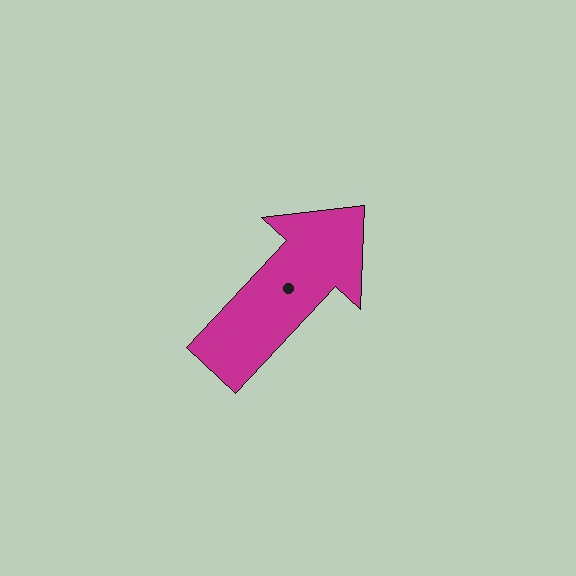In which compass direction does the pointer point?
Northeast.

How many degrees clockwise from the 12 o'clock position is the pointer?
Approximately 43 degrees.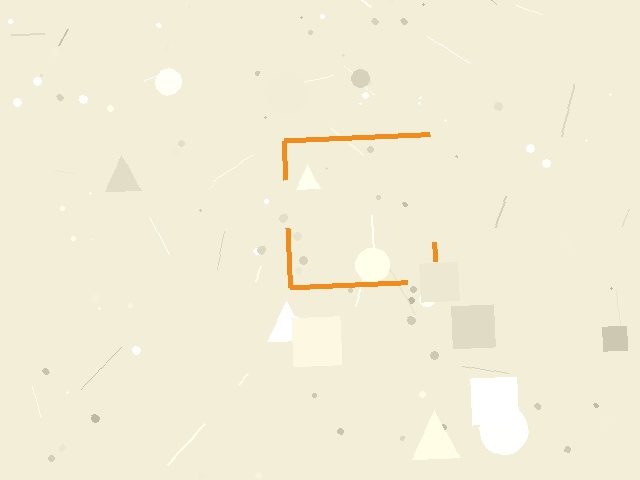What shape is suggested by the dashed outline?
The dashed outline suggests a square.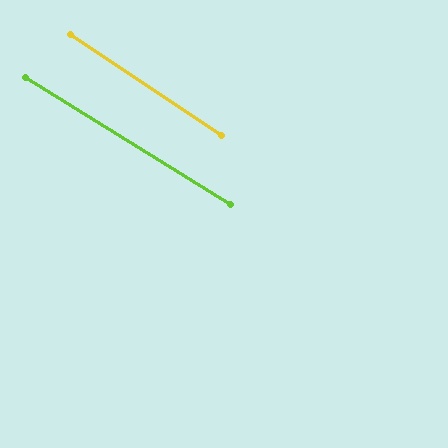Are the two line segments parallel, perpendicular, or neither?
Parallel — their directions differ by only 1.8°.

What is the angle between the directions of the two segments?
Approximately 2 degrees.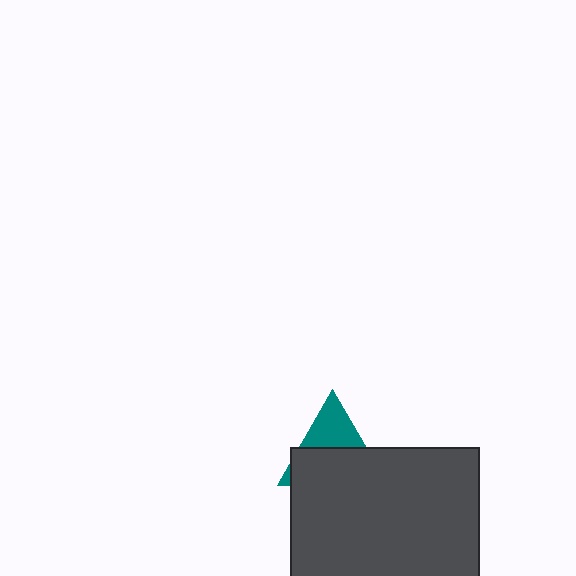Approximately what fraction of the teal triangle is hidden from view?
Roughly 61% of the teal triangle is hidden behind the dark gray rectangle.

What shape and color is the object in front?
The object in front is a dark gray rectangle.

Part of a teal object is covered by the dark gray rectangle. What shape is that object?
It is a triangle.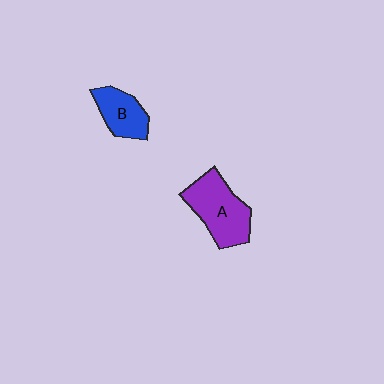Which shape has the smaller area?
Shape B (blue).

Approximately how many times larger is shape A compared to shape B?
Approximately 1.6 times.